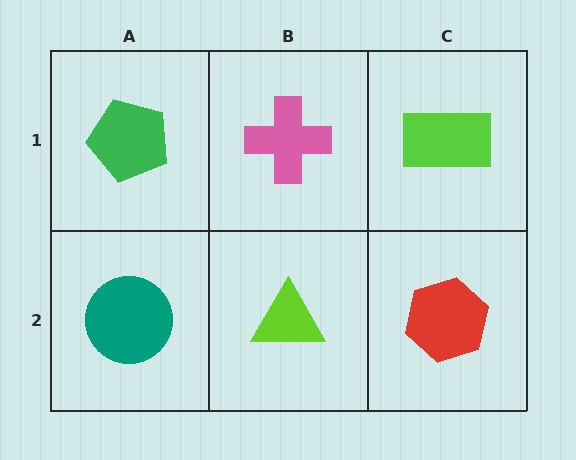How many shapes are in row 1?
3 shapes.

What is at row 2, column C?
A red hexagon.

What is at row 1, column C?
A lime rectangle.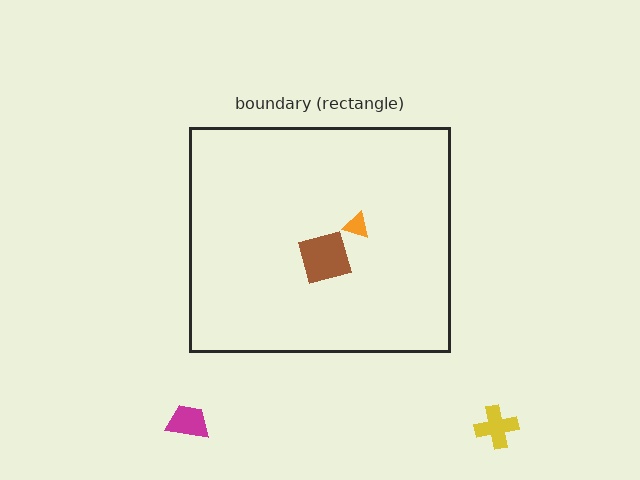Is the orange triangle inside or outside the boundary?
Inside.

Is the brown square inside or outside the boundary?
Inside.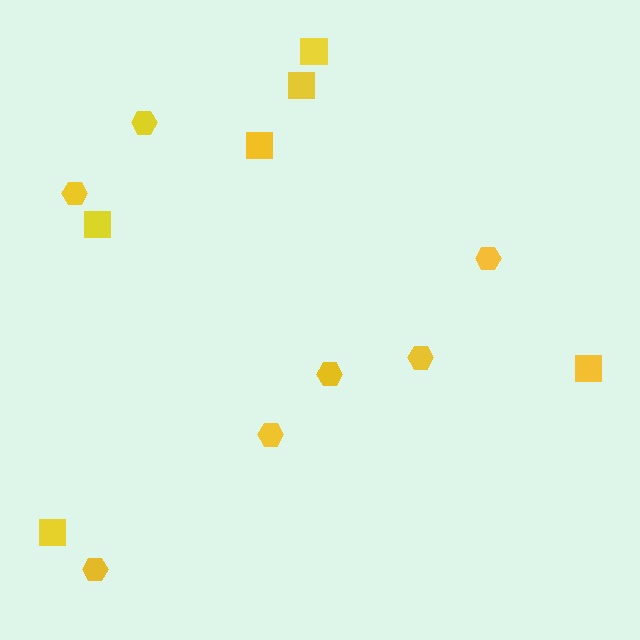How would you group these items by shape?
There are 2 groups: one group of squares (6) and one group of hexagons (7).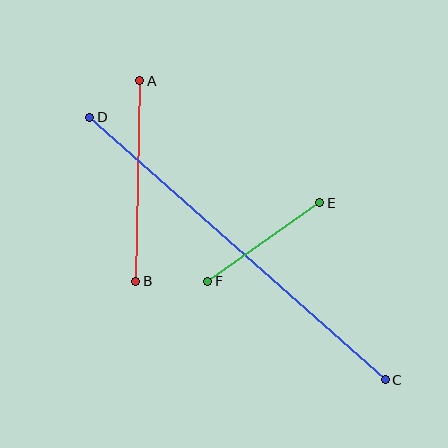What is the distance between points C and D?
The distance is approximately 395 pixels.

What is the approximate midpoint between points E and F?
The midpoint is at approximately (264, 242) pixels.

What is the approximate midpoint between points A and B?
The midpoint is at approximately (138, 181) pixels.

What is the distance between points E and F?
The distance is approximately 137 pixels.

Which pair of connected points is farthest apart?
Points C and D are farthest apart.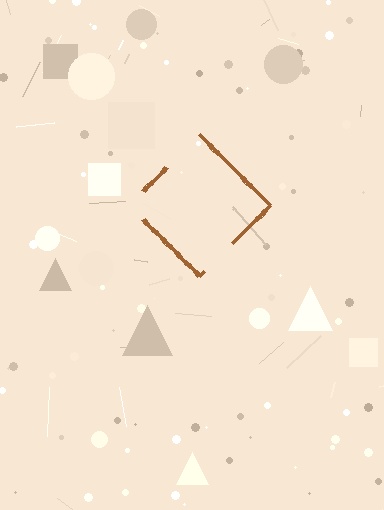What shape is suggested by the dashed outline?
The dashed outline suggests a diamond.